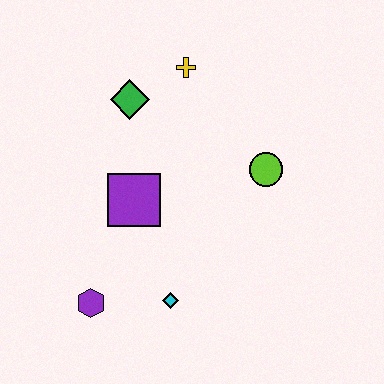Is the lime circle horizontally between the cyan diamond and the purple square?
No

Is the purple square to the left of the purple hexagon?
No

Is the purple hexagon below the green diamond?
Yes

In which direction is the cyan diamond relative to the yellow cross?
The cyan diamond is below the yellow cross.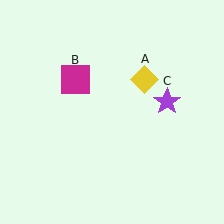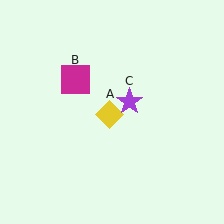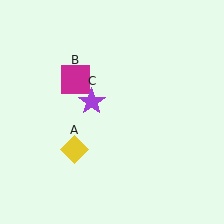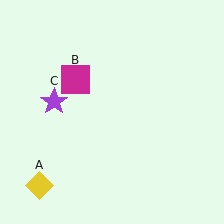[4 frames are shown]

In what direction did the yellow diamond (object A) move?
The yellow diamond (object A) moved down and to the left.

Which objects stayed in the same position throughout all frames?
Magenta square (object B) remained stationary.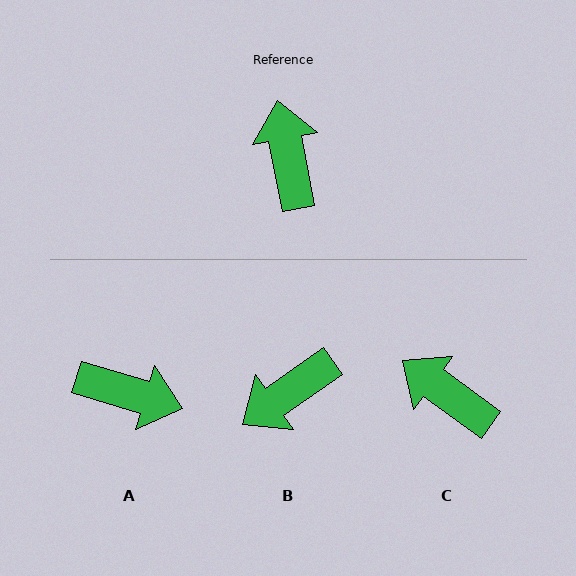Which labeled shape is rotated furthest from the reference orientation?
A, about 118 degrees away.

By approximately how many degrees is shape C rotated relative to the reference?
Approximately 43 degrees counter-clockwise.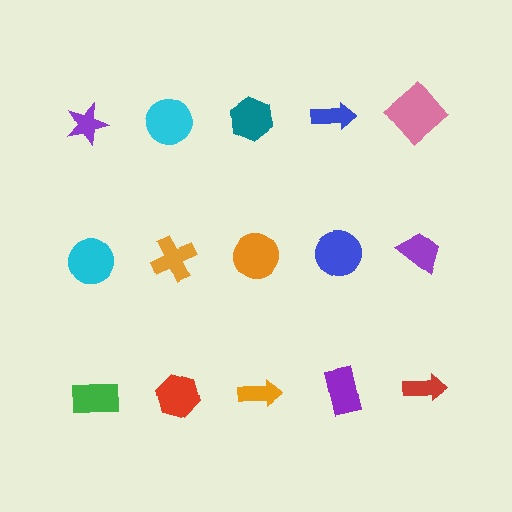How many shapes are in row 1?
5 shapes.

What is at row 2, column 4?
A blue circle.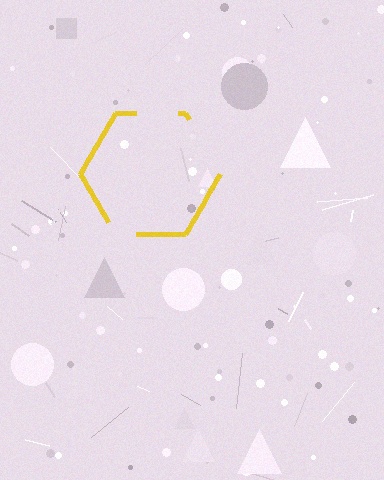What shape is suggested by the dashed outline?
The dashed outline suggests a hexagon.